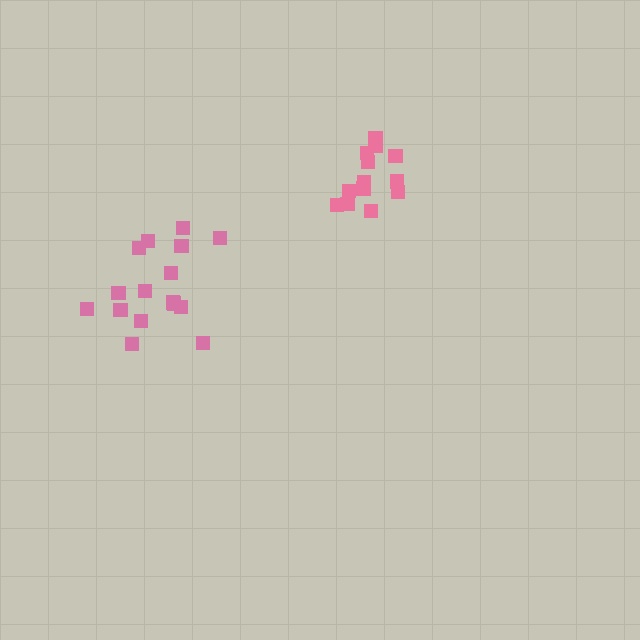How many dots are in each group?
Group 1: 13 dots, Group 2: 16 dots (29 total).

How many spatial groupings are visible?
There are 2 spatial groupings.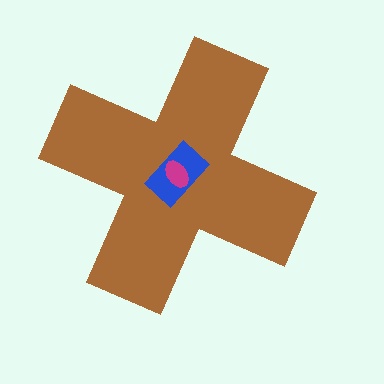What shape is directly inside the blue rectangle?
The magenta ellipse.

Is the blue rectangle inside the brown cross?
Yes.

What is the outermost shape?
The brown cross.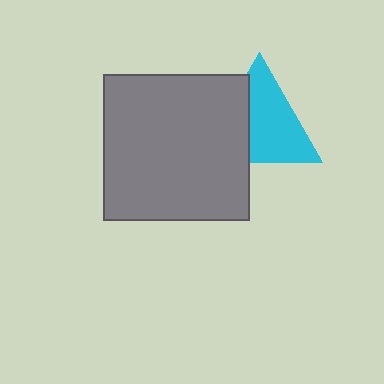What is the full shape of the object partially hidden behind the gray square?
The partially hidden object is a cyan triangle.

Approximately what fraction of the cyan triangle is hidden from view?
Roughly 36% of the cyan triangle is hidden behind the gray square.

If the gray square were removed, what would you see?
You would see the complete cyan triangle.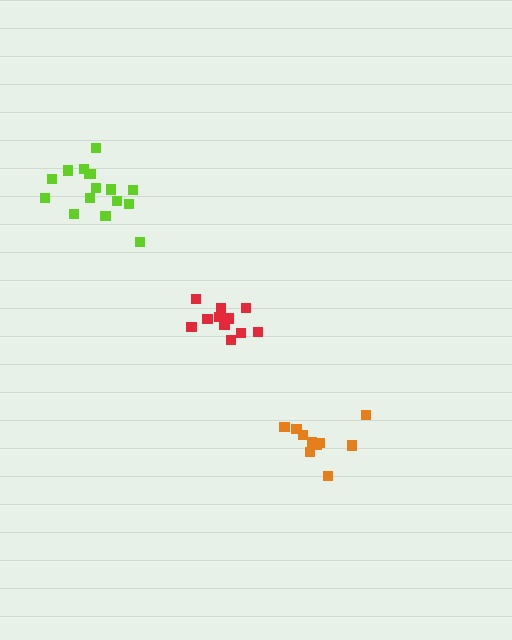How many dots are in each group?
Group 1: 16 dots, Group 2: 10 dots, Group 3: 11 dots (37 total).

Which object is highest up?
The lime cluster is topmost.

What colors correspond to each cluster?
The clusters are colored: lime, orange, red.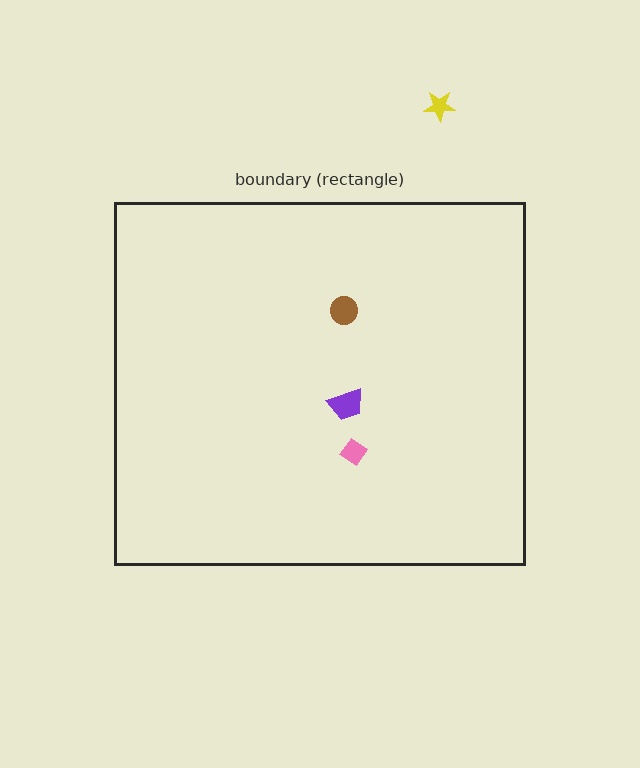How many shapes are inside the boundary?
3 inside, 1 outside.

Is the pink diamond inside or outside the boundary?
Inside.